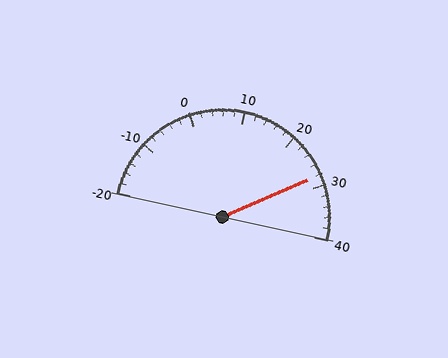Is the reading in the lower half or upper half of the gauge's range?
The reading is in the upper half of the range (-20 to 40).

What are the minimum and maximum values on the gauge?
The gauge ranges from -20 to 40.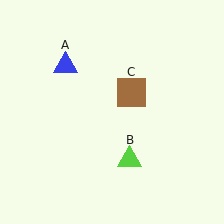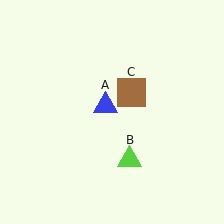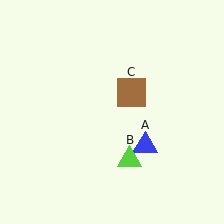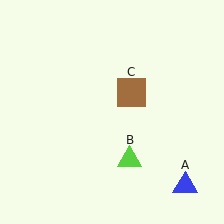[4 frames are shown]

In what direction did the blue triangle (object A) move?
The blue triangle (object A) moved down and to the right.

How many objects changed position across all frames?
1 object changed position: blue triangle (object A).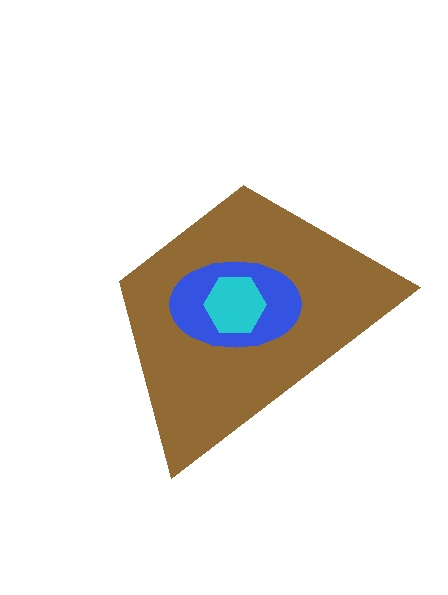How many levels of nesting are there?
3.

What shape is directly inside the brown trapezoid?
The blue ellipse.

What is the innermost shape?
The cyan hexagon.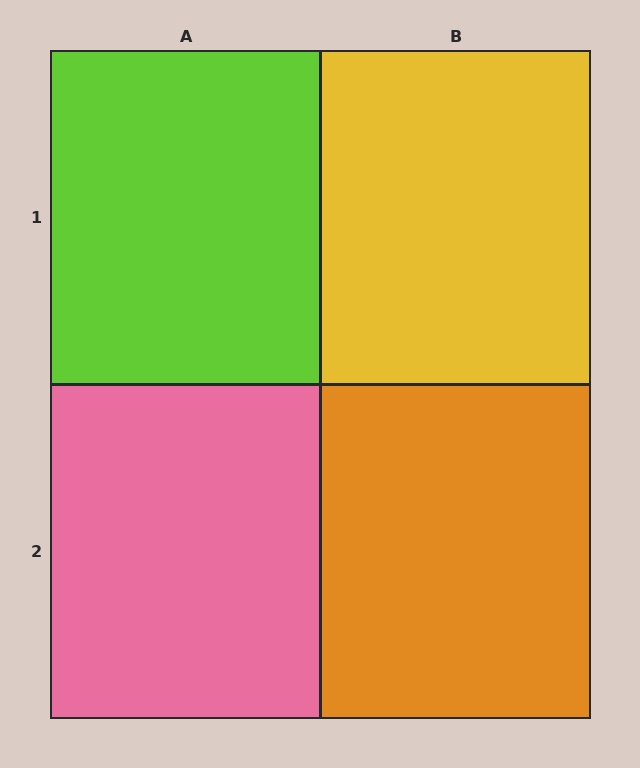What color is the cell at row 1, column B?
Yellow.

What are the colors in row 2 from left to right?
Pink, orange.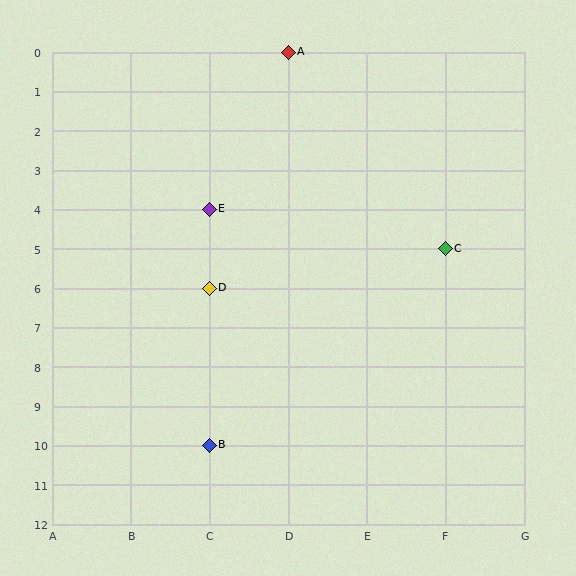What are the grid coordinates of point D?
Point D is at grid coordinates (C, 6).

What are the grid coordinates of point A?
Point A is at grid coordinates (D, 0).